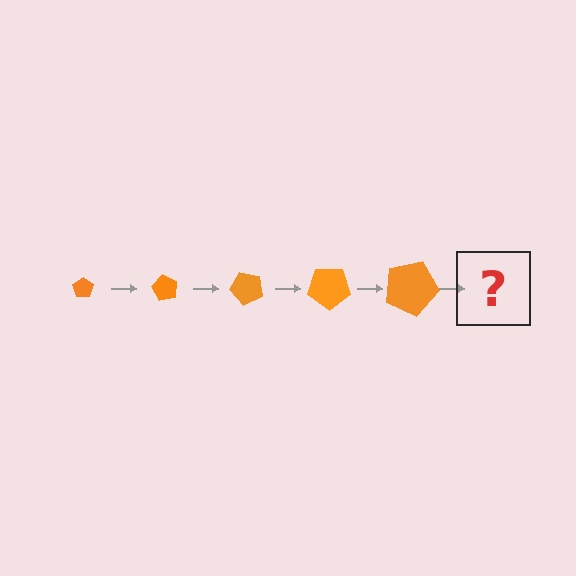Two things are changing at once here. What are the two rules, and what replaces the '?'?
The two rules are that the pentagon grows larger each step and it rotates 60 degrees each step. The '?' should be a pentagon, larger than the previous one and rotated 300 degrees from the start.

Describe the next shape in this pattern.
It should be a pentagon, larger than the previous one and rotated 300 degrees from the start.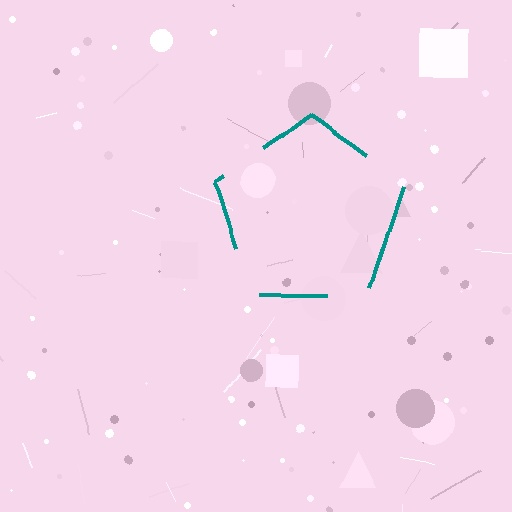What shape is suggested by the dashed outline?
The dashed outline suggests a pentagon.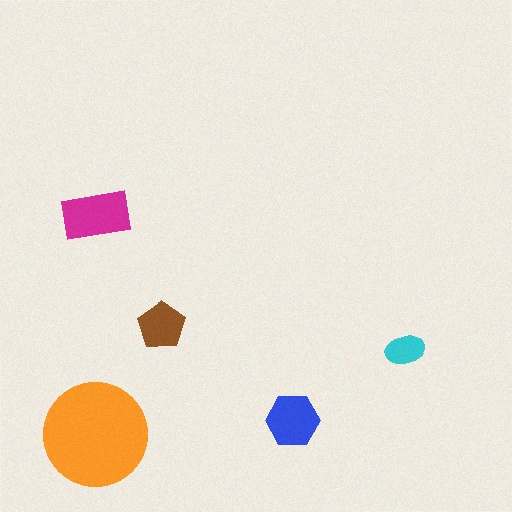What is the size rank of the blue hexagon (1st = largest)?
3rd.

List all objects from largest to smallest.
The orange circle, the magenta rectangle, the blue hexagon, the brown pentagon, the cyan ellipse.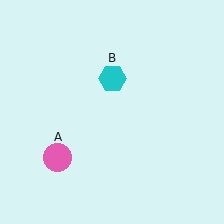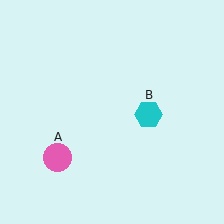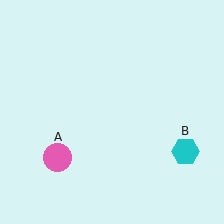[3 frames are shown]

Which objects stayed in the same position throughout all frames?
Pink circle (object A) remained stationary.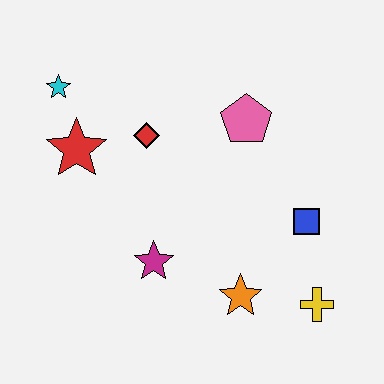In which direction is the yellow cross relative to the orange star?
The yellow cross is to the right of the orange star.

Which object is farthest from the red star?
The yellow cross is farthest from the red star.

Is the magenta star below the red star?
Yes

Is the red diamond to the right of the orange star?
No